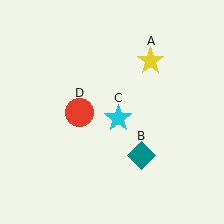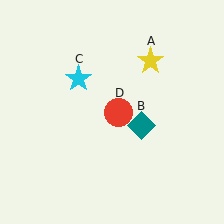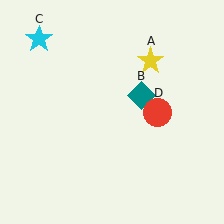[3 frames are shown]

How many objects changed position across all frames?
3 objects changed position: teal diamond (object B), cyan star (object C), red circle (object D).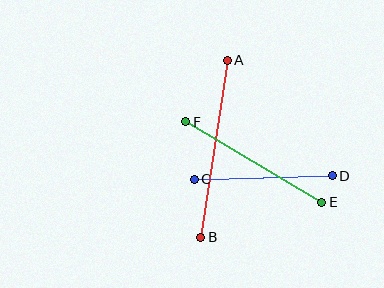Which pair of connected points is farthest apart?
Points A and B are farthest apart.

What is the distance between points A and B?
The distance is approximately 179 pixels.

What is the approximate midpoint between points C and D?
The midpoint is at approximately (263, 178) pixels.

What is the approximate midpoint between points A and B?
The midpoint is at approximately (214, 149) pixels.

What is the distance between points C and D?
The distance is approximately 138 pixels.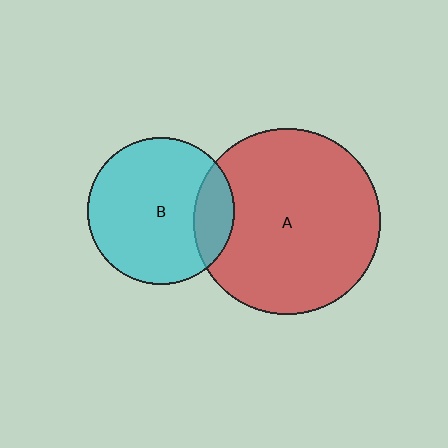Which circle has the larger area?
Circle A (red).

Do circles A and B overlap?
Yes.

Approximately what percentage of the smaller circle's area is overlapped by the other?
Approximately 20%.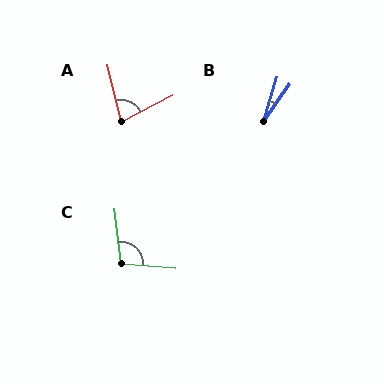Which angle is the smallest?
B, at approximately 19 degrees.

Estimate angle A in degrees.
Approximately 77 degrees.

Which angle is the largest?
C, at approximately 101 degrees.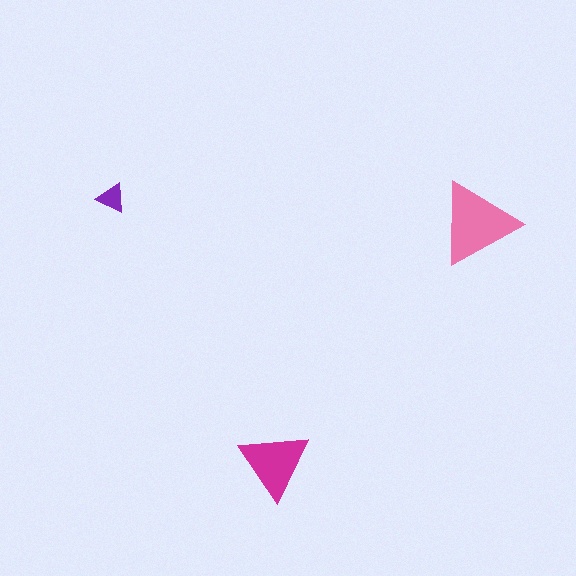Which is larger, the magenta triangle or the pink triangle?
The pink one.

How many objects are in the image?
There are 3 objects in the image.